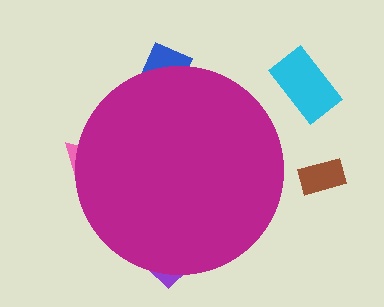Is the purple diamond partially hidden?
Yes, the purple diamond is partially hidden behind the magenta circle.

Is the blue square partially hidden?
Yes, the blue square is partially hidden behind the magenta circle.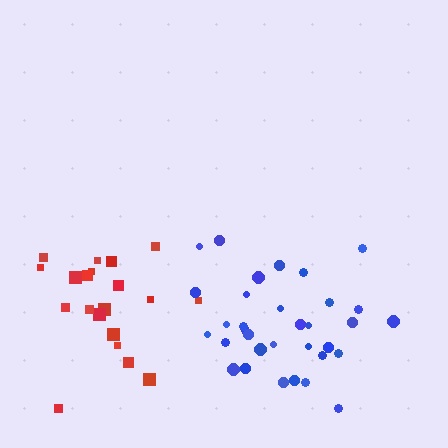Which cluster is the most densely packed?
Blue.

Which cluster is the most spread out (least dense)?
Red.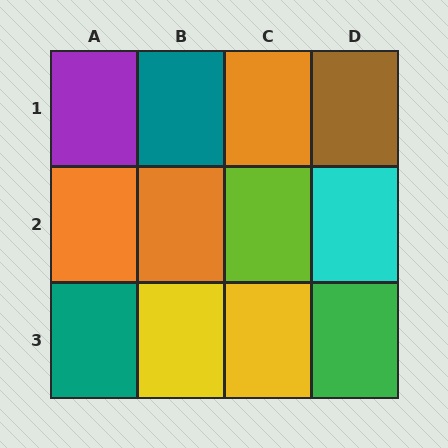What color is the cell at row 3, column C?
Yellow.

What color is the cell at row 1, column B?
Teal.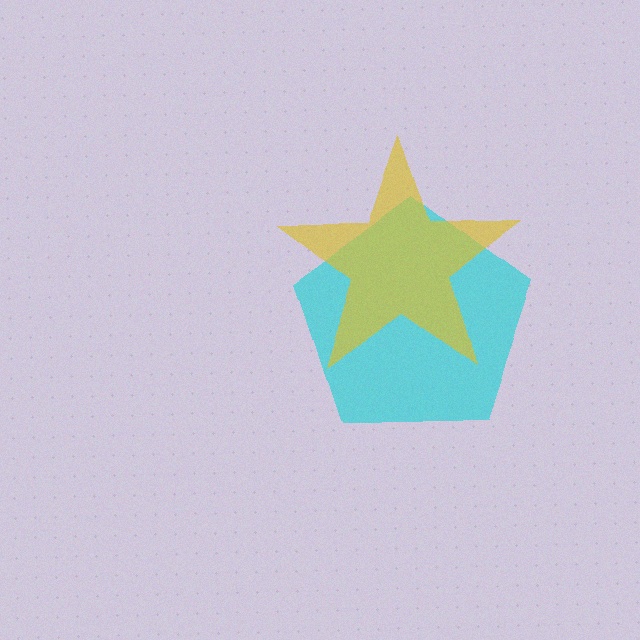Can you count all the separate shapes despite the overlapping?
Yes, there are 2 separate shapes.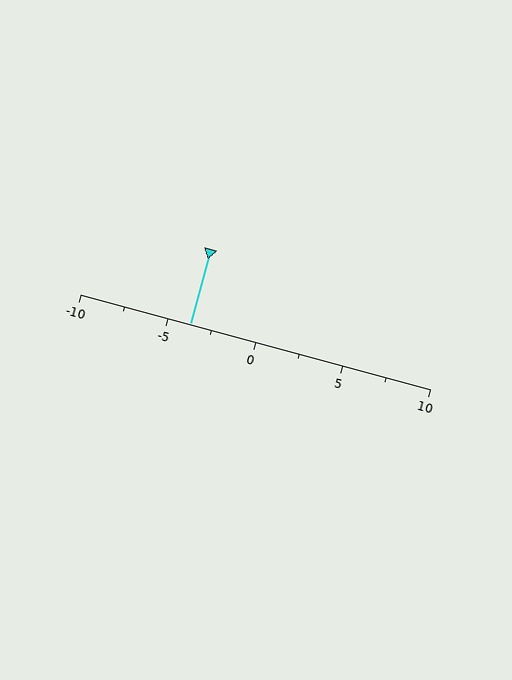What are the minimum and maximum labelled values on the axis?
The axis runs from -10 to 10.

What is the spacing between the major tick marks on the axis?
The major ticks are spaced 5 apart.